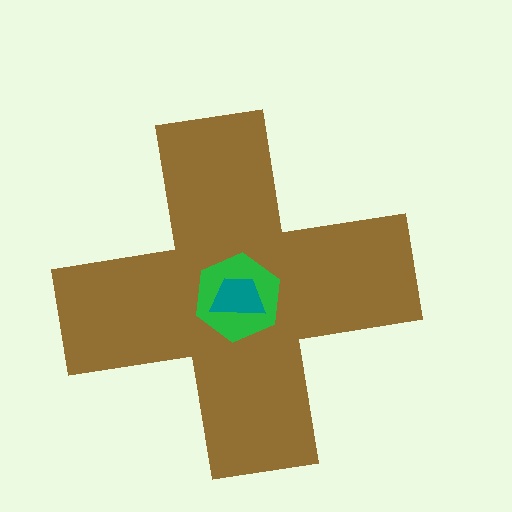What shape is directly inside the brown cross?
The green hexagon.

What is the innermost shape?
The teal trapezoid.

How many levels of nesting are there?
3.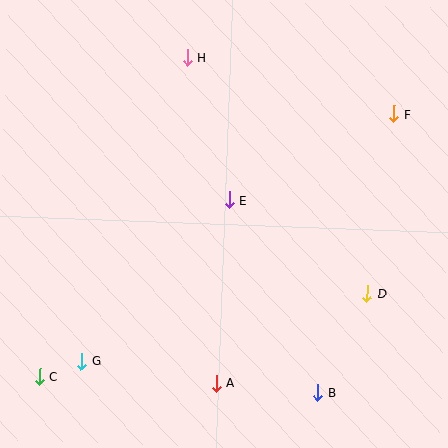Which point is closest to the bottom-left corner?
Point C is closest to the bottom-left corner.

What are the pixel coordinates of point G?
Point G is at (81, 361).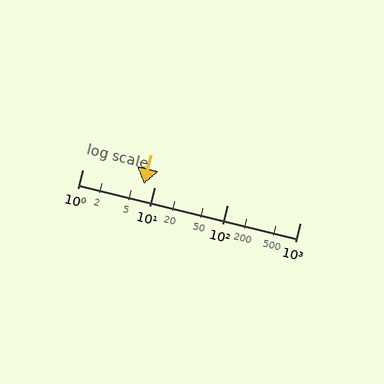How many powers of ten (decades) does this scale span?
The scale spans 3 decades, from 1 to 1000.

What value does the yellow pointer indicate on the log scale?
The pointer indicates approximately 7.1.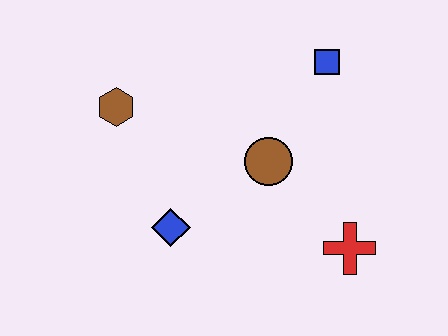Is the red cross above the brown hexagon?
No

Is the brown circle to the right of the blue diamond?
Yes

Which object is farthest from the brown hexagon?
The red cross is farthest from the brown hexagon.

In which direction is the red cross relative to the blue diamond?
The red cross is to the right of the blue diamond.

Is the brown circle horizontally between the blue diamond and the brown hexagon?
No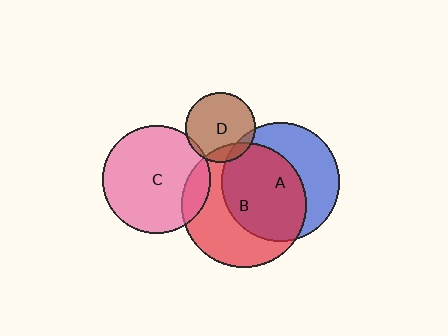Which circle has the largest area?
Circle B (red).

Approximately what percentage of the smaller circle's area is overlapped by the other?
Approximately 10%.